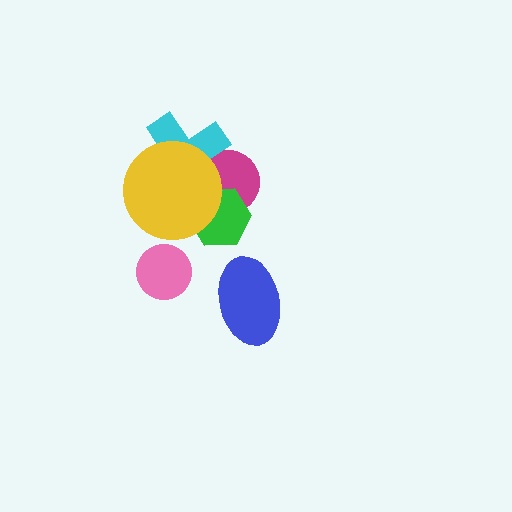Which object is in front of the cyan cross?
The yellow circle is in front of the cyan cross.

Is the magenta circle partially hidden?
Yes, it is partially covered by another shape.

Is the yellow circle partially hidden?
No, no other shape covers it.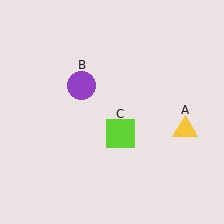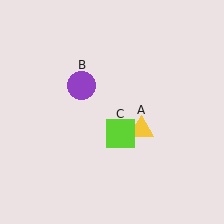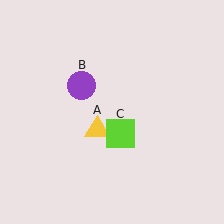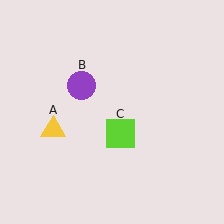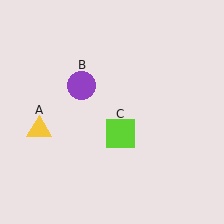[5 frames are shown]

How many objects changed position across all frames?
1 object changed position: yellow triangle (object A).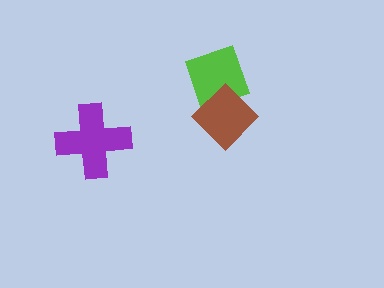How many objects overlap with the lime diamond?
1 object overlaps with the lime diamond.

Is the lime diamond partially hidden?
Yes, it is partially covered by another shape.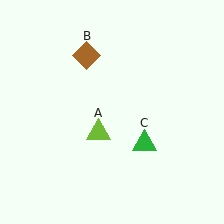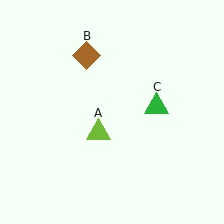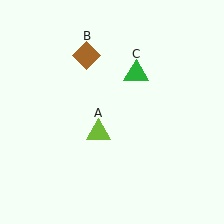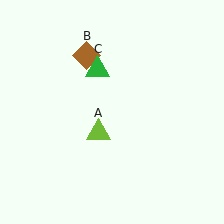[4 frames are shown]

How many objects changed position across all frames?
1 object changed position: green triangle (object C).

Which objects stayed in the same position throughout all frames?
Lime triangle (object A) and brown diamond (object B) remained stationary.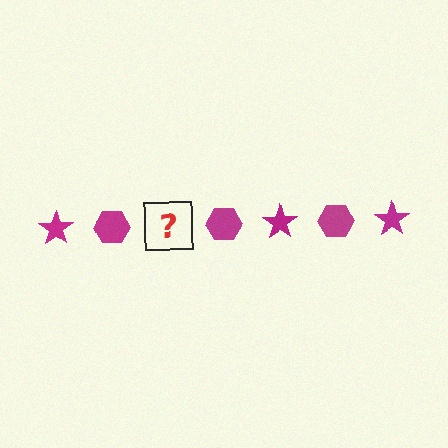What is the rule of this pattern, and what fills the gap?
The rule is that the pattern cycles through star, hexagon shapes in magenta. The gap should be filled with a magenta star.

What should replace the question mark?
The question mark should be replaced with a magenta star.